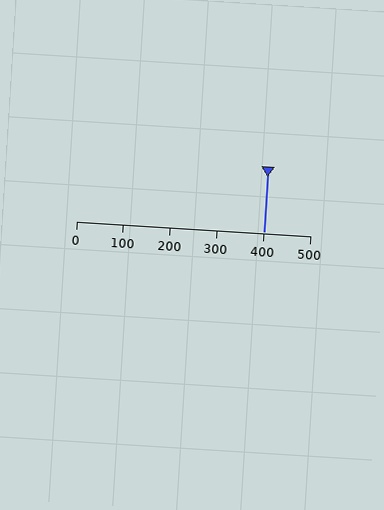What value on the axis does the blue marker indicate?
The marker indicates approximately 400.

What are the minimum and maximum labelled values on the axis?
The axis runs from 0 to 500.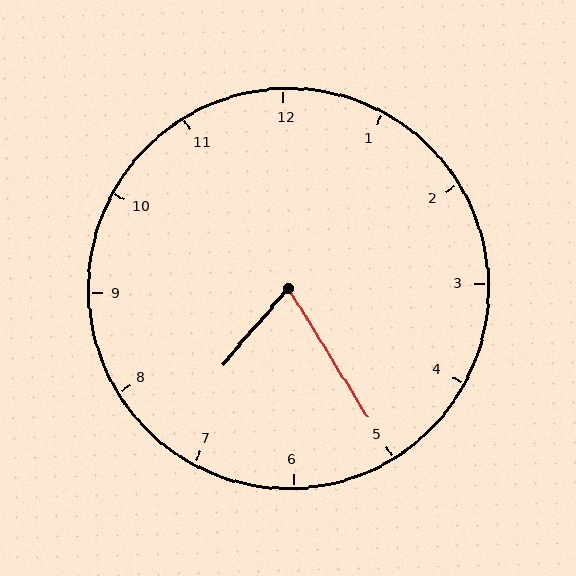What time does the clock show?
7:25.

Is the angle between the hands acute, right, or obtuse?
It is acute.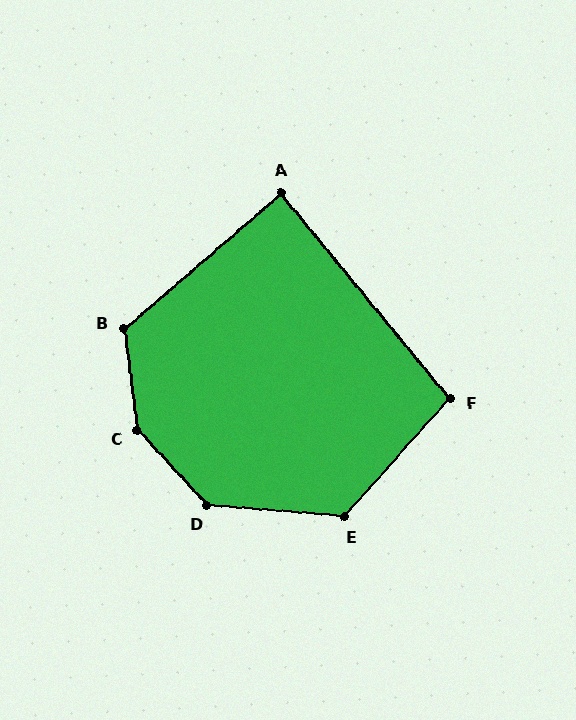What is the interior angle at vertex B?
Approximately 124 degrees (obtuse).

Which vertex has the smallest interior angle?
A, at approximately 89 degrees.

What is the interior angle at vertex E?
Approximately 127 degrees (obtuse).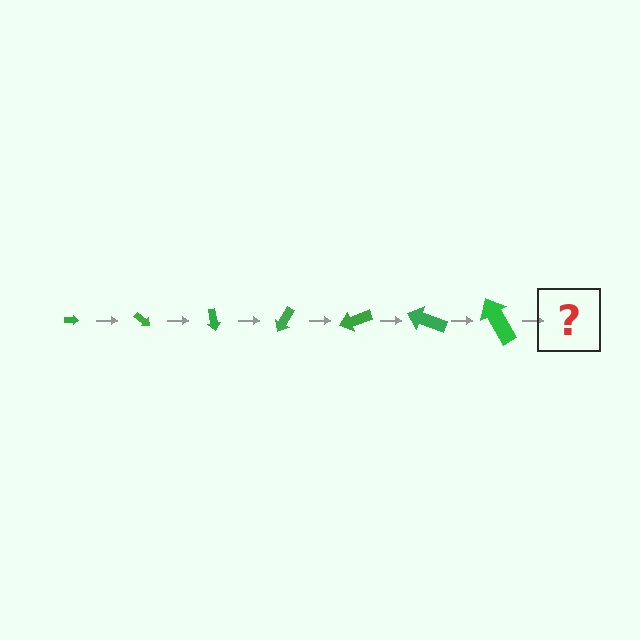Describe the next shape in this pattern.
It should be an arrow, larger than the previous one and rotated 280 degrees from the start.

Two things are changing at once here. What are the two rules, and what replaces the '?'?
The two rules are that the arrow grows larger each step and it rotates 40 degrees each step. The '?' should be an arrow, larger than the previous one and rotated 280 degrees from the start.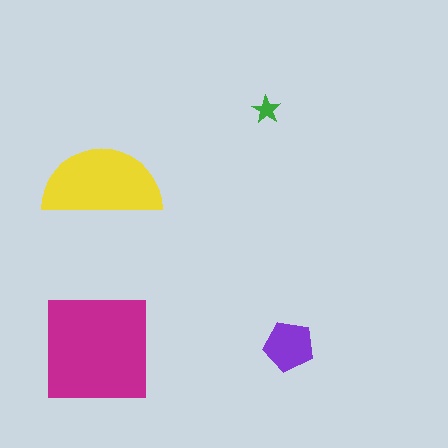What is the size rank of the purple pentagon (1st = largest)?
3rd.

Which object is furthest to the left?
The magenta square is leftmost.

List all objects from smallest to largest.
The green star, the purple pentagon, the yellow semicircle, the magenta square.